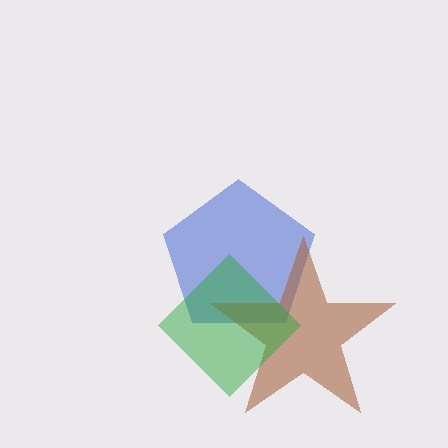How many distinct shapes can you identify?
There are 3 distinct shapes: a blue pentagon, a brown star, a green diamond.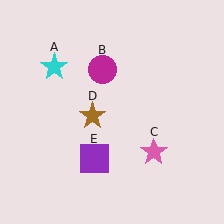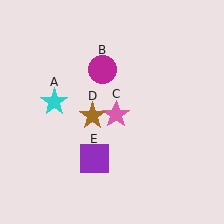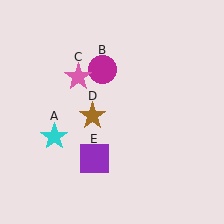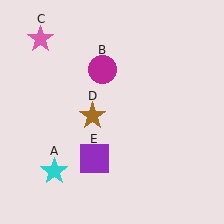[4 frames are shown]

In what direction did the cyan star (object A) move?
The cyan star (object A) moved down.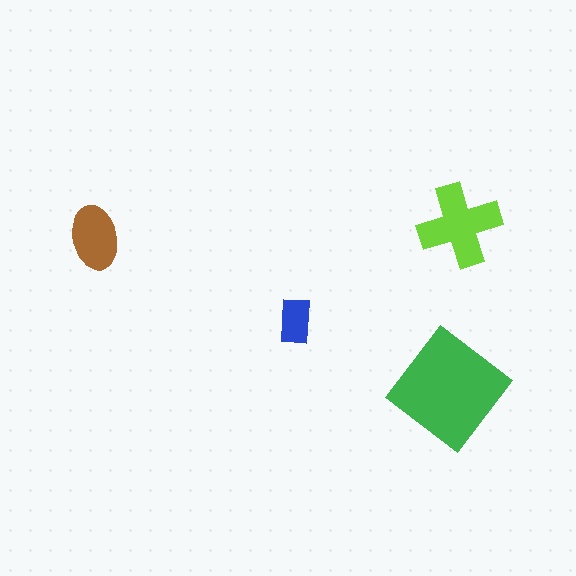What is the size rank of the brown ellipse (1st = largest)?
3rd.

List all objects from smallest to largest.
The blue rectangle, the brown ellipse, the lime cross, the green diamond.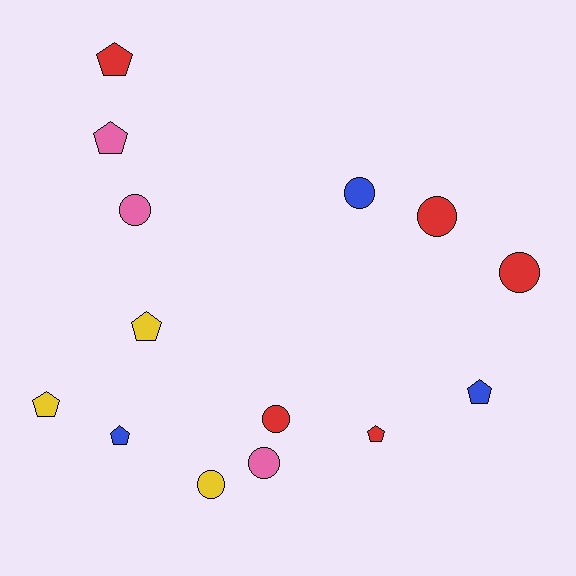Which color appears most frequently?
Red, with 5 objects.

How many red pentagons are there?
There are 2 red pentagons.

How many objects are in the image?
There are 14 objects.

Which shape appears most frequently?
Pentagon, with 7 objects.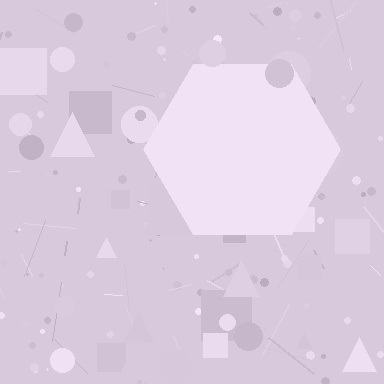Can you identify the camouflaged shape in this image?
The camouflaged shape is a hexagon.